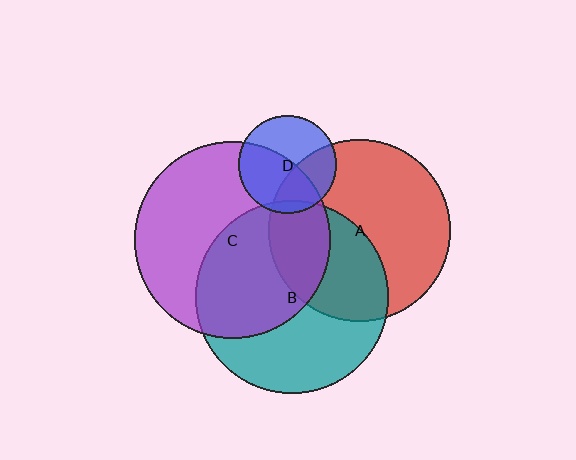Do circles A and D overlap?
Yes.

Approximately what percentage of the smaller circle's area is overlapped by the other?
Approximately 35%.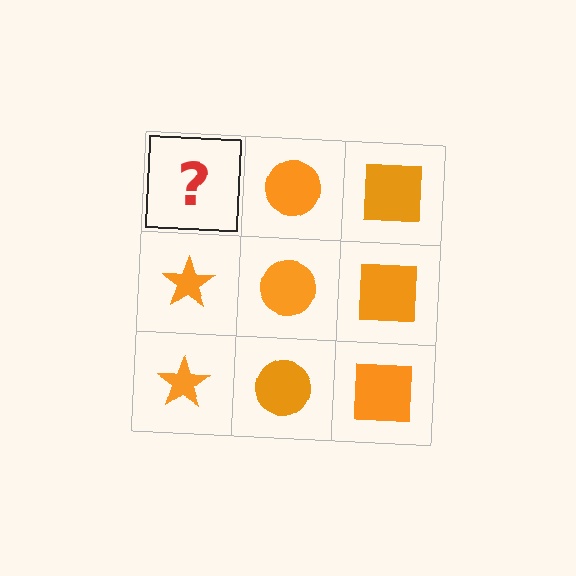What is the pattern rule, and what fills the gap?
The rule is that each column has a consistent shape. The gap should be filled with an orange star.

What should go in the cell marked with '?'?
The missing cell should contain an orange star.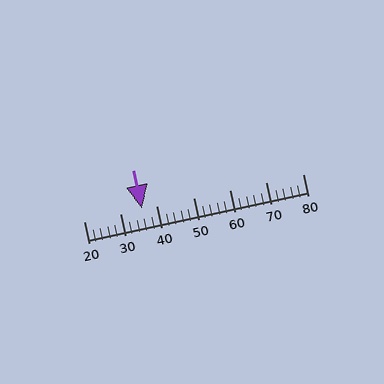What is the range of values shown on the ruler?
The ruler shows values from 20 to 80.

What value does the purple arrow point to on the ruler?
The purple arrow points to approximately 36.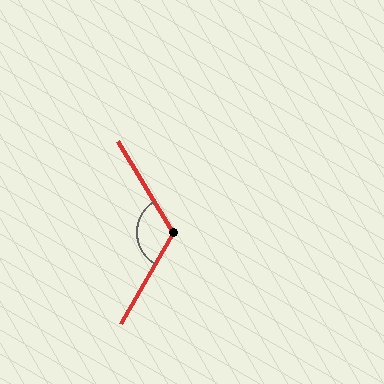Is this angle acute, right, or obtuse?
It is obtuse.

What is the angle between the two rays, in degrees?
Approximately 119 degrees.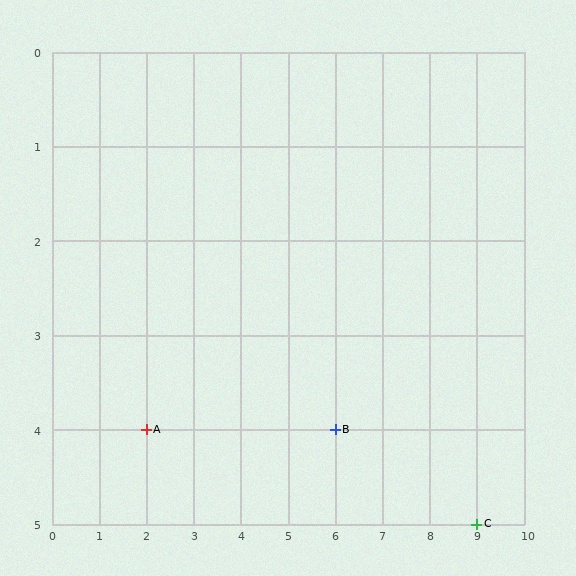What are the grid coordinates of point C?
Point C is at grid coordinates (9, 5).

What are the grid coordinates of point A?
Point A is at grid coordinates (2, 4).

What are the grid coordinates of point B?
Point B is at grid coordinates (6, 4).